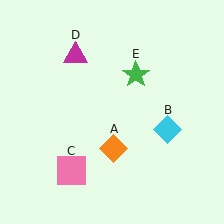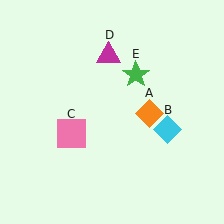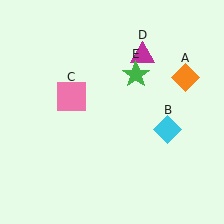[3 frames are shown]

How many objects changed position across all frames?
3 objects changed position: orange diamond (object A), pink square (object C), magenta triangle (object D).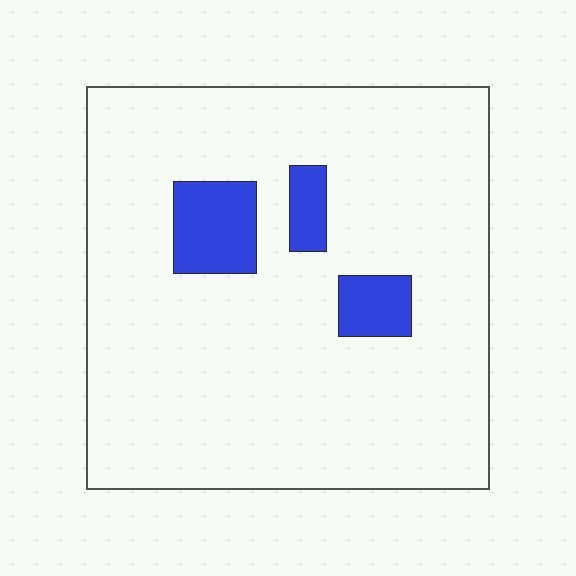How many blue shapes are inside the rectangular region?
3.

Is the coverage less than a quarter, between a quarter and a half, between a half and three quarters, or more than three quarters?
Less than a quarter.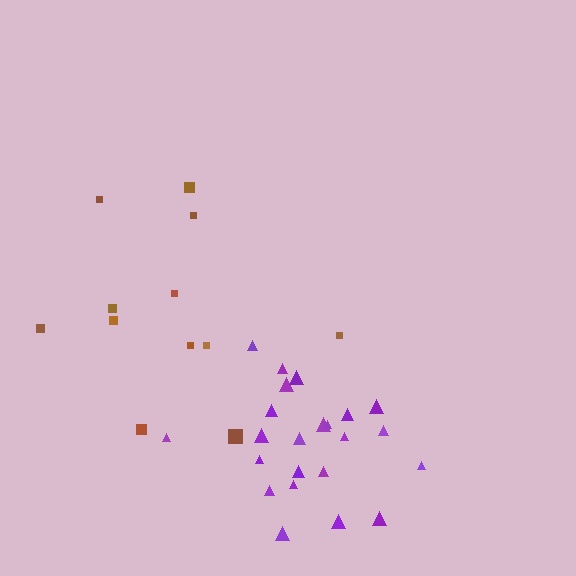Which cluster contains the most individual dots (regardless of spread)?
Purple (23).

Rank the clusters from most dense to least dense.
purple, brown.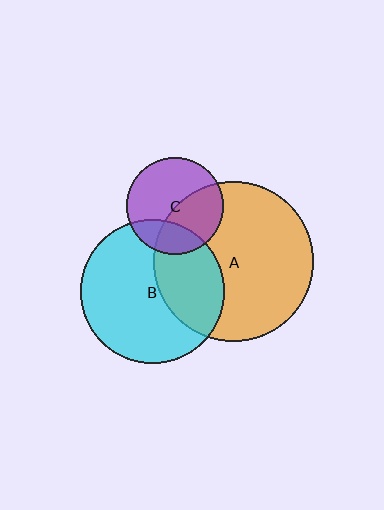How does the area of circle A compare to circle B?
Approximately 1.2 times.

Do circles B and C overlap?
Yes.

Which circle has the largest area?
Circle A (orange).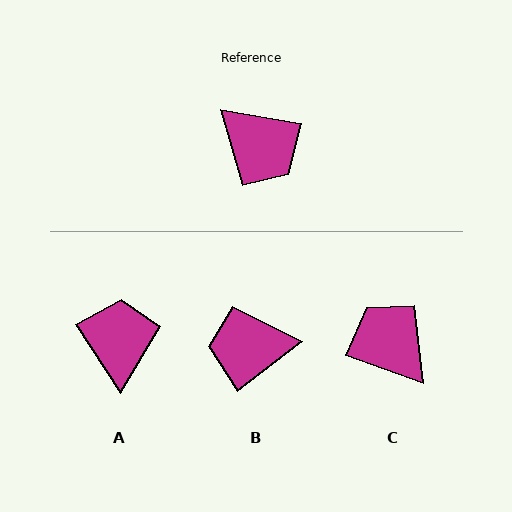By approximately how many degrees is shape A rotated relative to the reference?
Approximately 133 degrees counter-clockwise.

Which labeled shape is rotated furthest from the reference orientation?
C, about 170 degrees away.